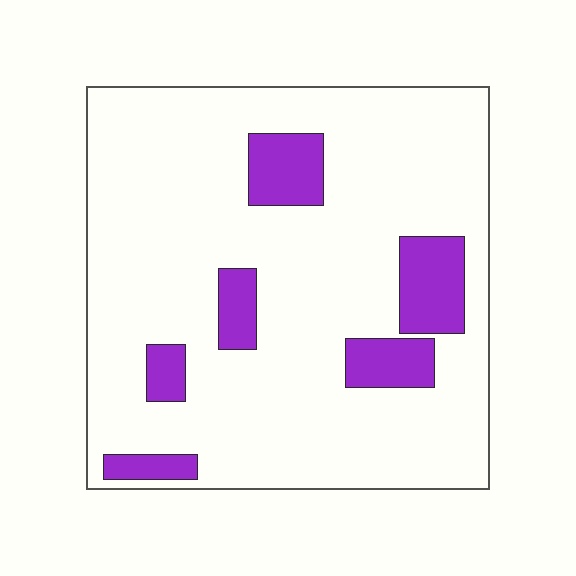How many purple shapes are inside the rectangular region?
6.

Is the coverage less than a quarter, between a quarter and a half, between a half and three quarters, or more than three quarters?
Less than a quarter.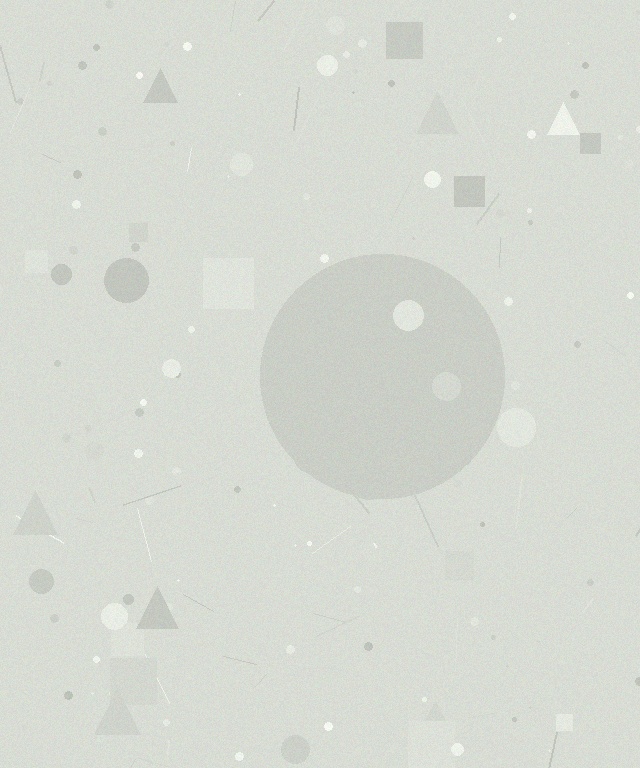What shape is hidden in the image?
A circle is hidden in the image.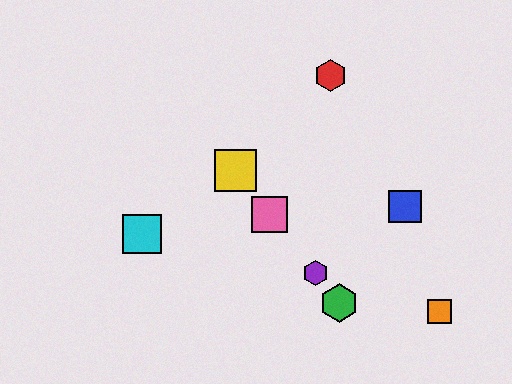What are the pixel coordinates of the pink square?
The pink square is at (270, 214).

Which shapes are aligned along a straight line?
The green hexagon, the yellow square, the purple hexagon, the pink square are aligned along a straight line.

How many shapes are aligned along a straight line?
4 shapes (the green hexagon, the yellow square, the purple hexagon, the pink square) are aligned along a straight line.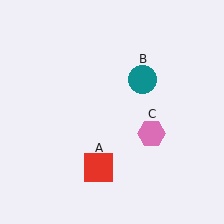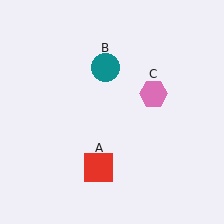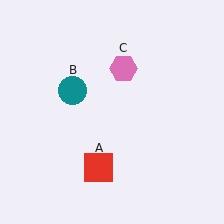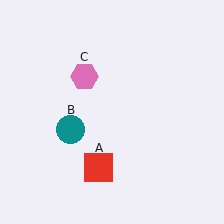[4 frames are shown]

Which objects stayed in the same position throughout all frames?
Red square (object A) remained stationary.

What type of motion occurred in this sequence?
The teal circle (object B), pink hexagon (object C) rotated counterclockwise around the center of the scene.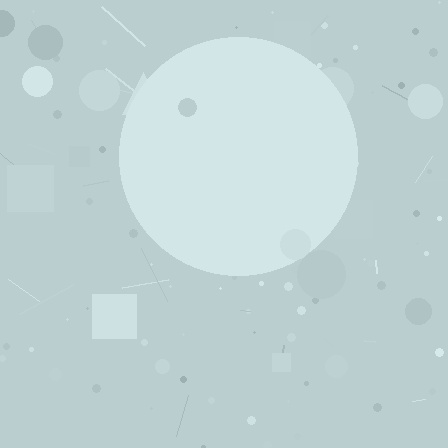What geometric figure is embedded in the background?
A circle is embedded in the background.